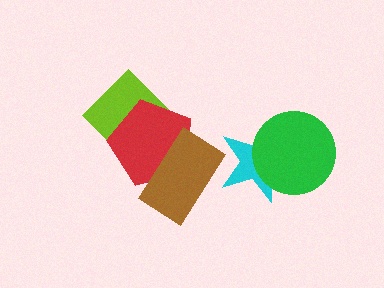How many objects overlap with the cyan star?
1 object overlaps with the cyan star.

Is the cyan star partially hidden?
Yes, it is partially covered by another shape.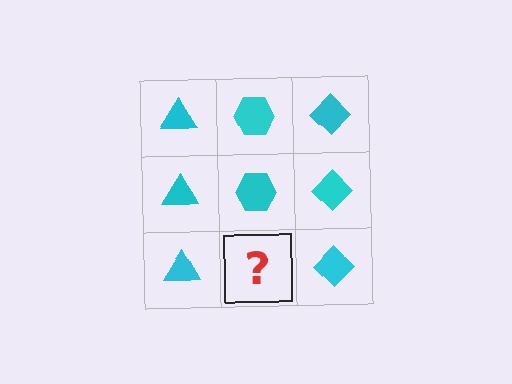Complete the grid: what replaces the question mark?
The question mark should be replaced with a cyan hexagon.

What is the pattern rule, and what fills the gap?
The rule is that each column has a consistent shape. The gap should be filled with a cyan hexagon.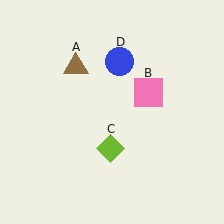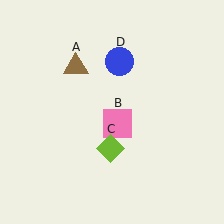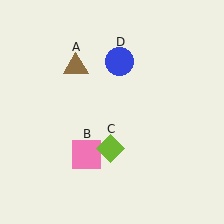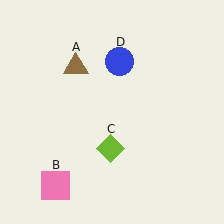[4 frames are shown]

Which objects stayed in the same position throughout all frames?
Brown triangle (object A) and lime diamond (object C) and blue circle (object D) remained stationary.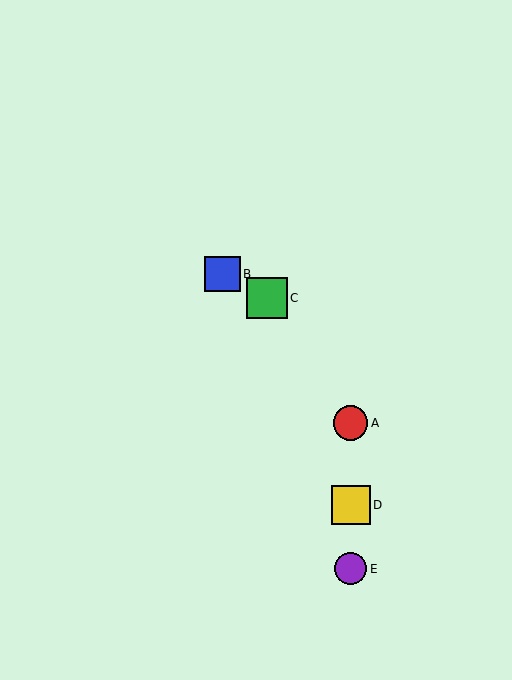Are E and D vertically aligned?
Yes, both are at x≈351.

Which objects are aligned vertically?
Objects A, D, E are aligned vertically.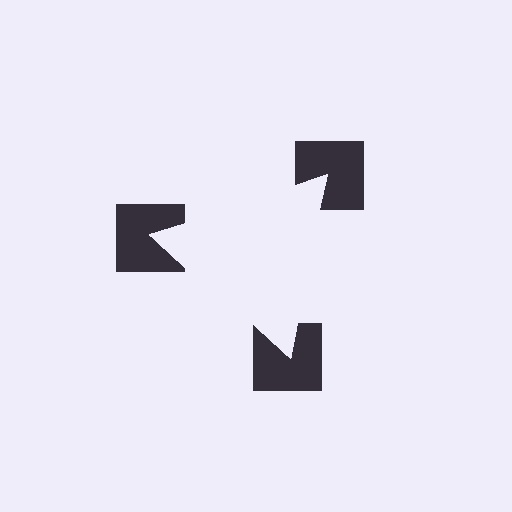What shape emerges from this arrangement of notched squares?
An illusory triangle — its edges are inferred from the aligned wedge cuts in the notched squares, not physically drawn.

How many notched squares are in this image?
There are 3 — one at each vertex of the illusory triangle.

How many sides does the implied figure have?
3 sides.